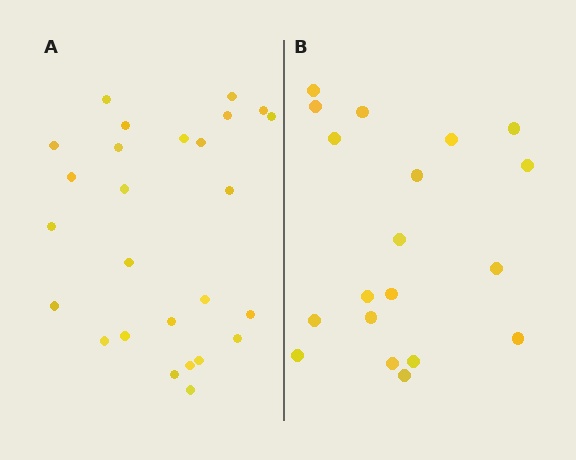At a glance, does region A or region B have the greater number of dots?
Region A (the left region) has more dots.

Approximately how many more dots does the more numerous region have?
Region A has roughly 8 or so more dots than region B.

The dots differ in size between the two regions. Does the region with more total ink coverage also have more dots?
No. Region B has more total ink coverage because its dots are larger, but region A actually contains more individual dots. Total area can be misleading — the number of items is what matters here.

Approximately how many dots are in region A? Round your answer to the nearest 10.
About 30 dots. (The exact count is 26, which rounds to 30.)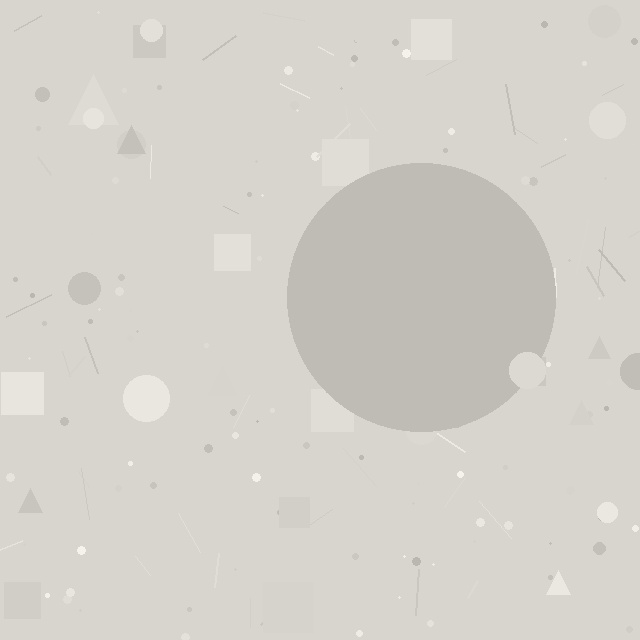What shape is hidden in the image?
A circle is hidden in the image.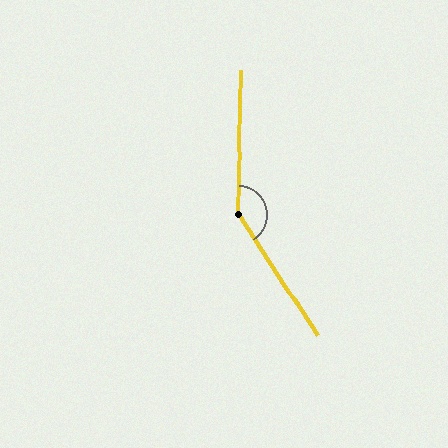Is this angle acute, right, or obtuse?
It is obtuse.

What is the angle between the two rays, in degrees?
Approximately 146 degrees.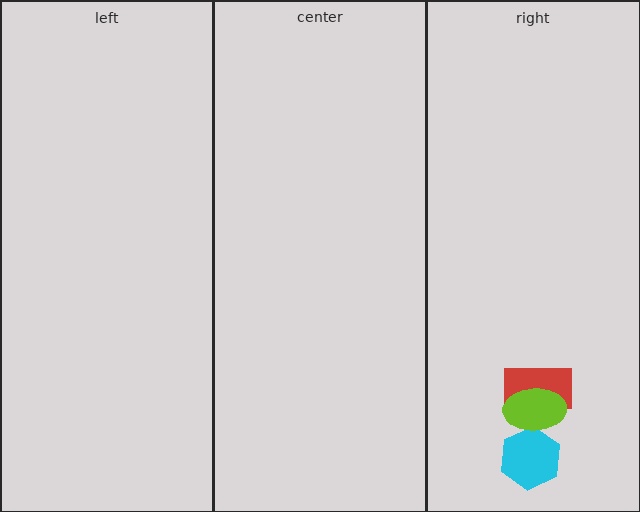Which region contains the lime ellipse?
The right region.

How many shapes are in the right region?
3.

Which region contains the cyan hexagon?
The right region.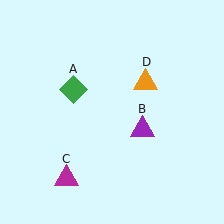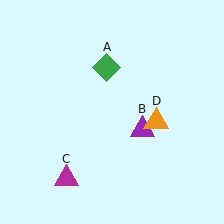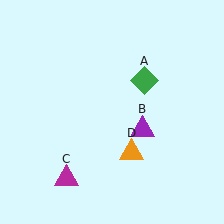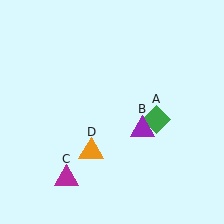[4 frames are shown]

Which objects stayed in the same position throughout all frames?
Purple triangle (object B) and magenta triangle (object C) remained stationary.